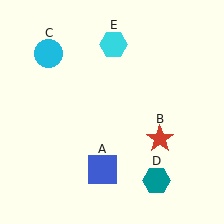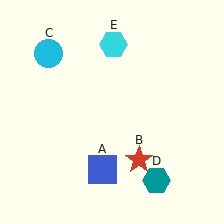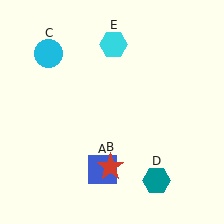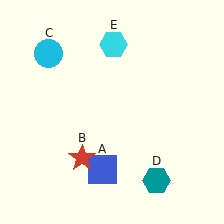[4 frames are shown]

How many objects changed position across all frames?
1 object changed position: red star (object B).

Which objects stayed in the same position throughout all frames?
Blue square (object A) and cyan circle (object C) and teal hexagon (object D) and cyan hexagon (object E) remained stationary.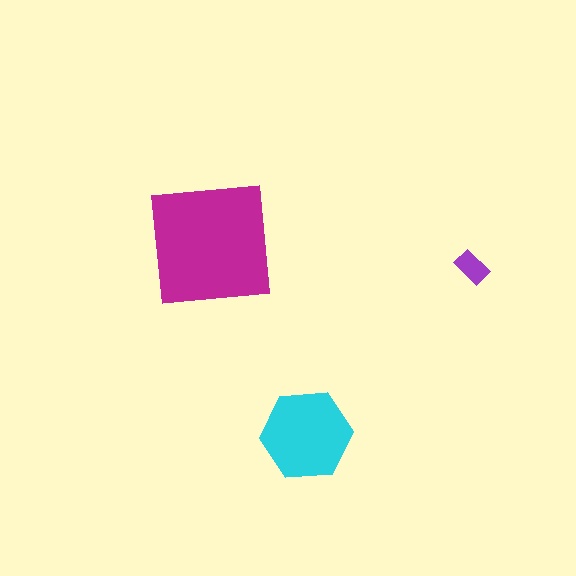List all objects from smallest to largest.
The purple rectangle, the cyan hexagon, the magenta square.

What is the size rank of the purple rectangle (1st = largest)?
3rd.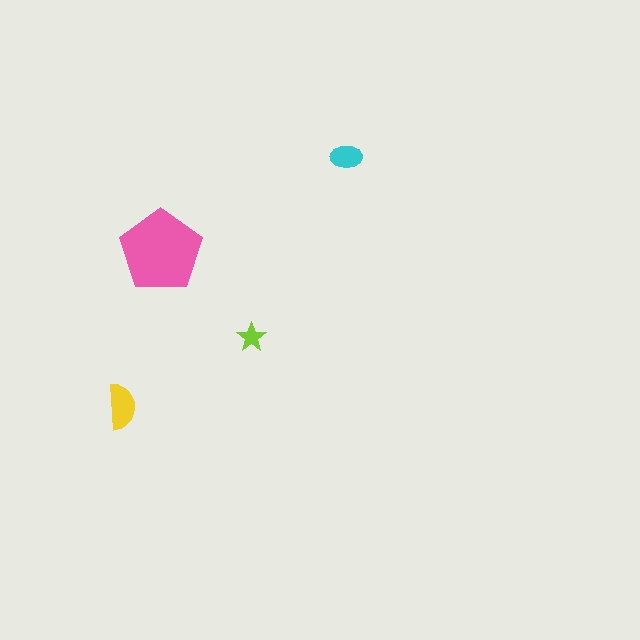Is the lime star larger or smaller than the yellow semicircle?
Smaller.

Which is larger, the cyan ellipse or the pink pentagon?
The pink pentagon.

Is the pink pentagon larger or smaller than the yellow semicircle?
Larger.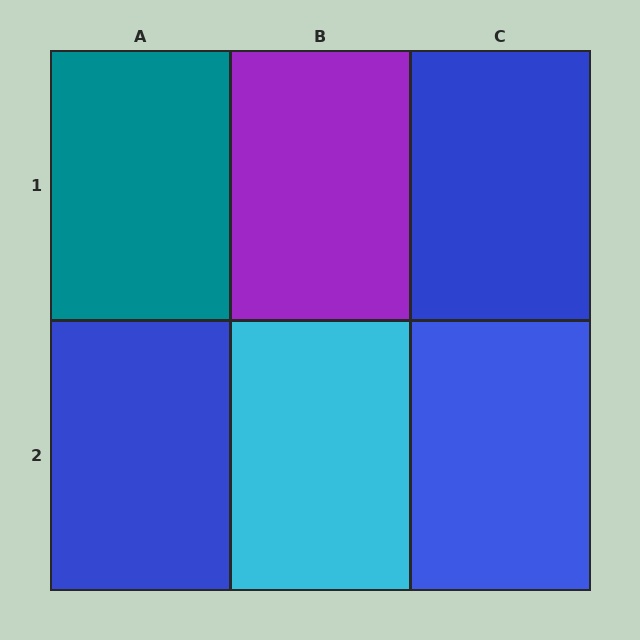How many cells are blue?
3 cells are blue.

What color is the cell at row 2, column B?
Cyan.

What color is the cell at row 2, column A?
Blue.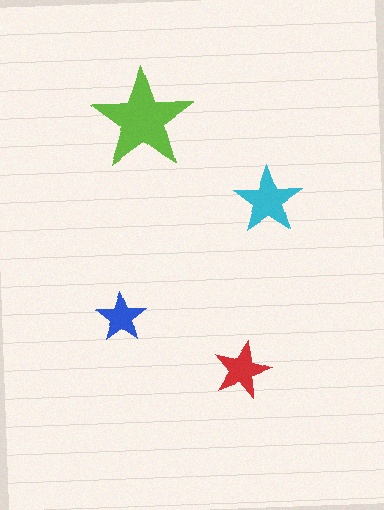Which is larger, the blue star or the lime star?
The lime one.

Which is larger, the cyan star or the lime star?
The lime one.